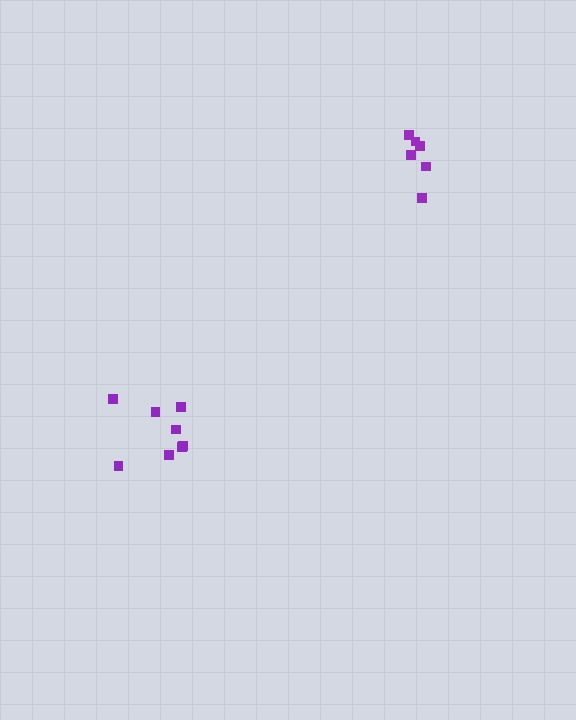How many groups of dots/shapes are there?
There are 2 groups.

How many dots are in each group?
Group 1: 6 dots, Group 2: 8 dots (14 total).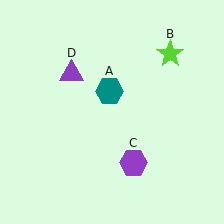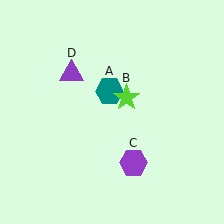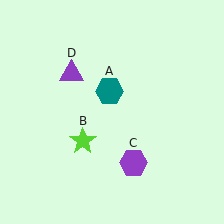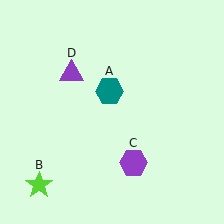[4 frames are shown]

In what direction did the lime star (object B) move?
The lime star (object B) moved down and to the left.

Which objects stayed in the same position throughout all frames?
Teal hexagon (object A) and purple hexagon (object C) and purple triangle (object D) remained stationary.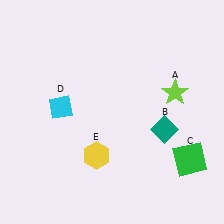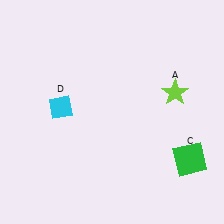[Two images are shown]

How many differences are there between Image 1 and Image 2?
There are 2 differences between the two images.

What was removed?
The teal diamond (B), the yellow hexagon (E) were removed in Image 2.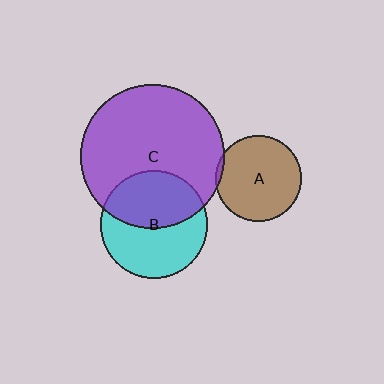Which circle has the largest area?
Circle C (purple).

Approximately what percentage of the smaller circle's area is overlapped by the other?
Approximately 5%.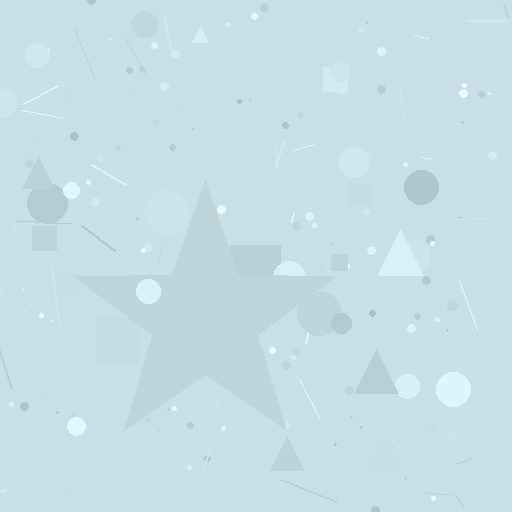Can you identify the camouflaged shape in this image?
The camouflaged shape is a star.